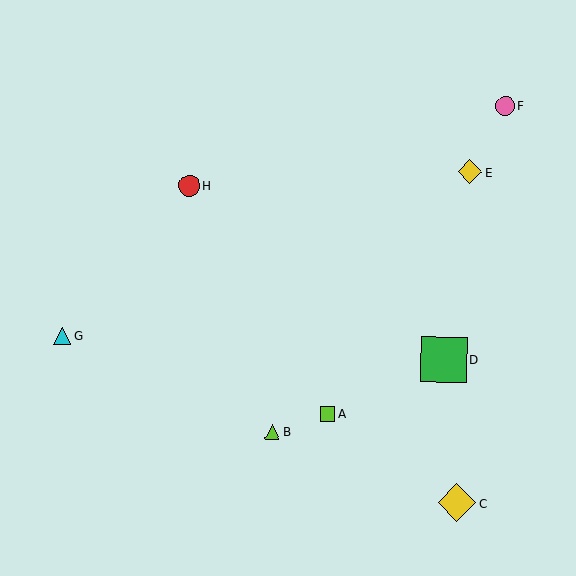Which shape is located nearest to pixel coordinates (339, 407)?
The lime square (labeled A) at (328, 414) is nearest to that location.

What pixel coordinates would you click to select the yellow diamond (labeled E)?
Click at (470, 172) to select the yellow diamond E.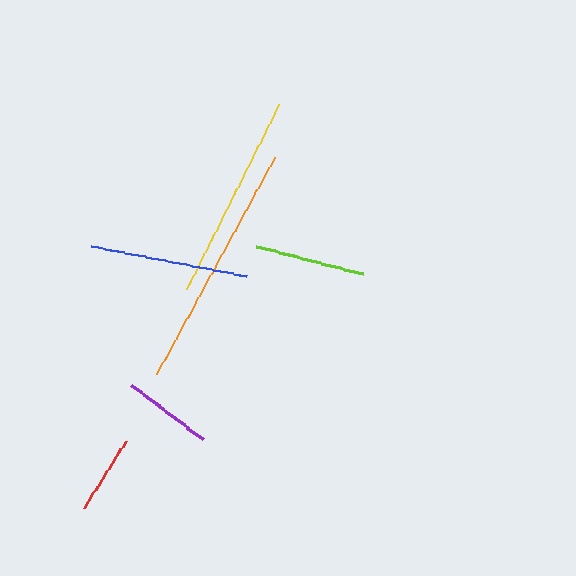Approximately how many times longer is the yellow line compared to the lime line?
The yellow line is approximately 1.9 times the length of the lime line.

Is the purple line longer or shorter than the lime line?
The lime line is longer than the purple line.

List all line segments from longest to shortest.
From longest to shortest: orange, yellow, blue, lime, purple, red.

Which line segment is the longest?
The orange line is the longest at approximately 247 pixels.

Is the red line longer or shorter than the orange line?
The orange line is longer than the red line.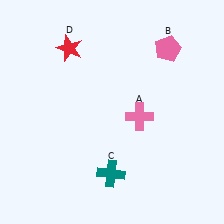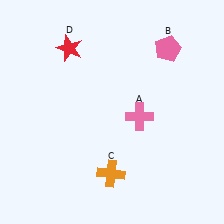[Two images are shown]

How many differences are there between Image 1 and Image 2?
There is 1 difference between the two images.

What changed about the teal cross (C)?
In Image 1, C is teal. In Image 2, it changed to orange.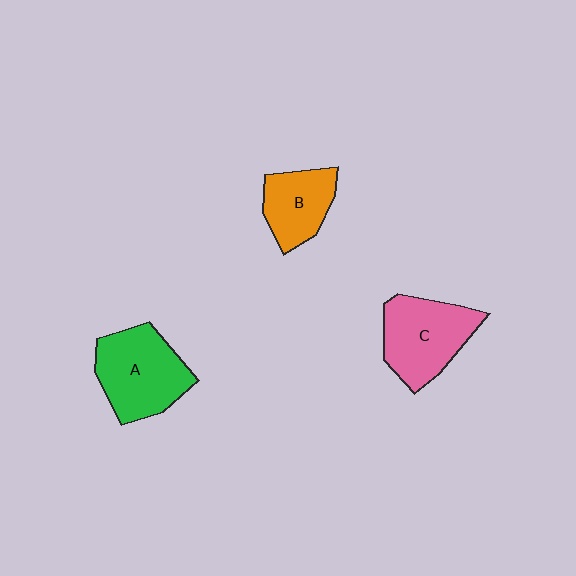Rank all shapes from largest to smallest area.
From largest to smallest: A (green), C (pink), B (orange).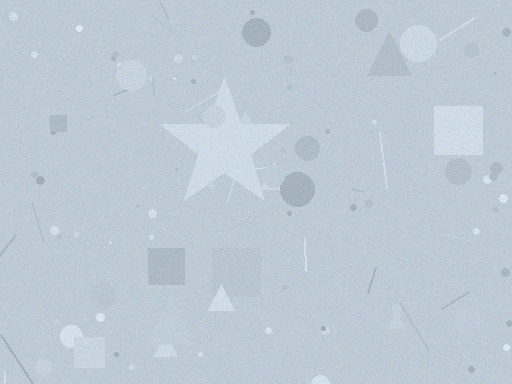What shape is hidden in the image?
A star is hidden in the image.